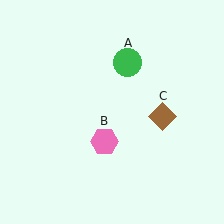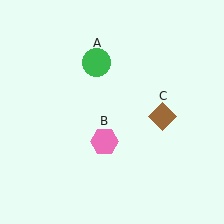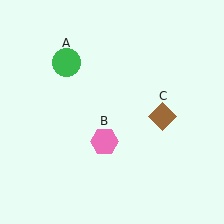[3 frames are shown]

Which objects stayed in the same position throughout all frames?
Pink hexagon (object B) and brown diamond (object C) remained stationary.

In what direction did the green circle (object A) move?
The green circle (object A) moved left.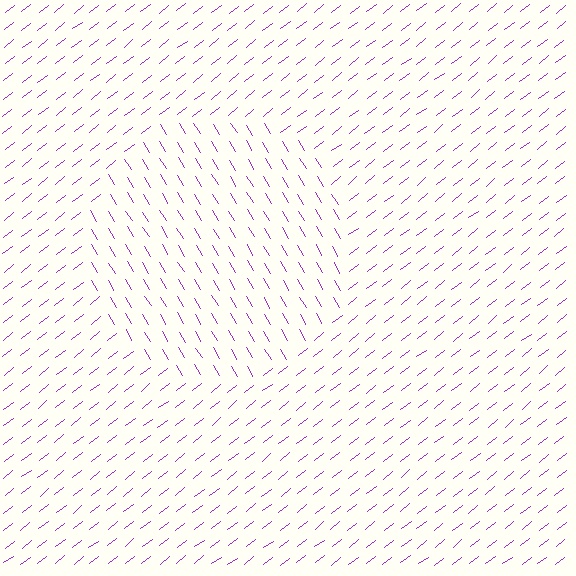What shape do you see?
I see a circle.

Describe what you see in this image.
The image is filled with small purple line segments. A circle region in the image has lines oriented differently from the surrounding lines, creating a visible texture boundary.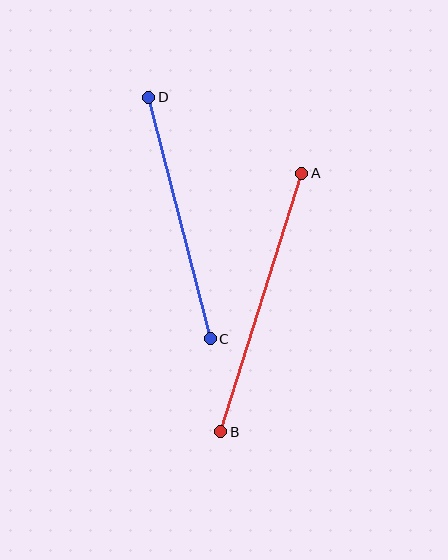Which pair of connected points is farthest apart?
Points A and B are farthest apart.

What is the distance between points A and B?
The distance is approximately 271 pixels.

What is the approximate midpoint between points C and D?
The midpoint is at approximately (179, 218) pixels.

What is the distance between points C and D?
The distance is approximately 249 pixels.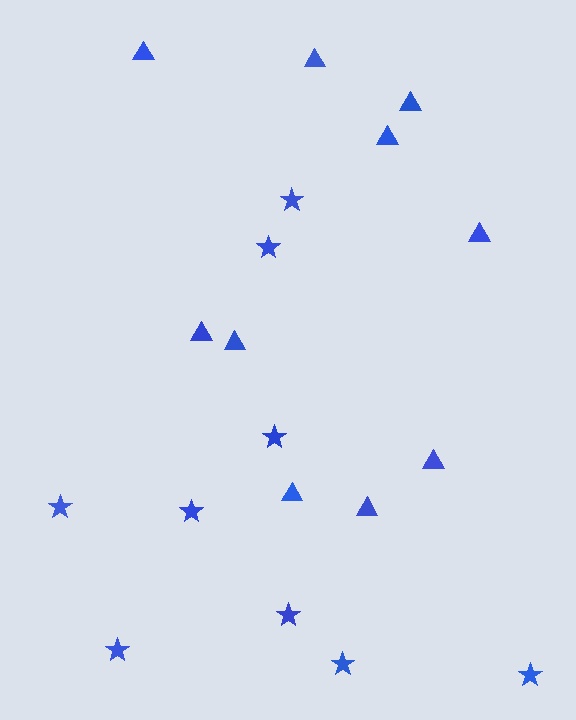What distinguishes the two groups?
There are 2 groups: one group of triangles (10) and one group of stars (9).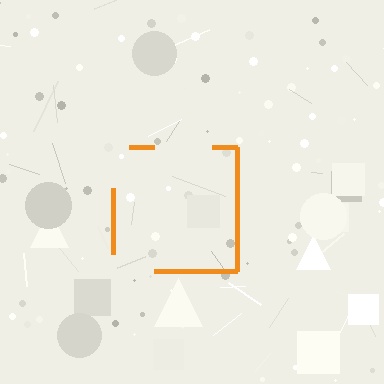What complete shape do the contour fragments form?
The contour fragments form a square.